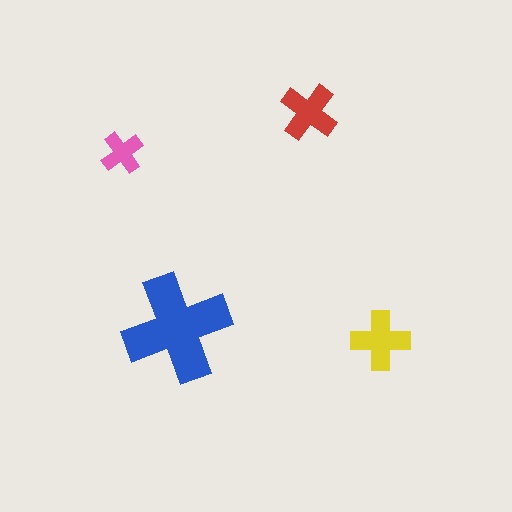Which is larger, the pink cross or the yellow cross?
The yellow one.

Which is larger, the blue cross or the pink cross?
The blue one.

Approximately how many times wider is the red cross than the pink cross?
About 1.5 times wider.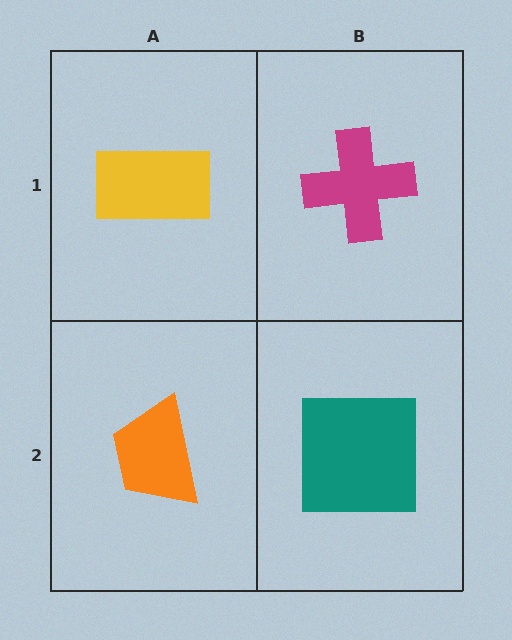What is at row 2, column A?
An orange trapezoid.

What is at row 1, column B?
A magenta cross.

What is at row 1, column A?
A yellow rectangle.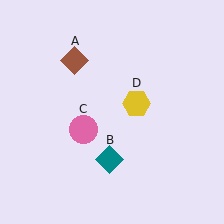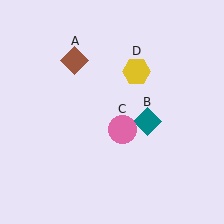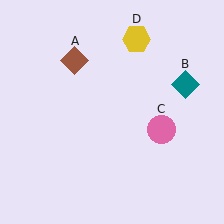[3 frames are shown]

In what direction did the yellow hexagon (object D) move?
The yellow hexagon (object D) moved up.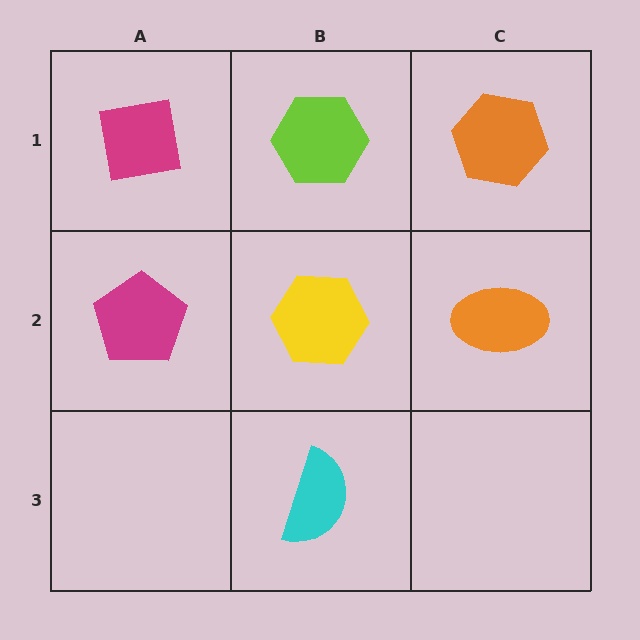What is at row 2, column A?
A magenta pentagon.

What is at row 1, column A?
A magenta square.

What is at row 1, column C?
An orange hexagon.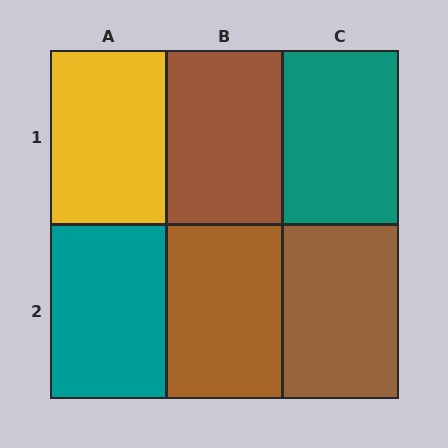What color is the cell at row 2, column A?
Teal.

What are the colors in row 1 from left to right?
Yellow, brown, teal.